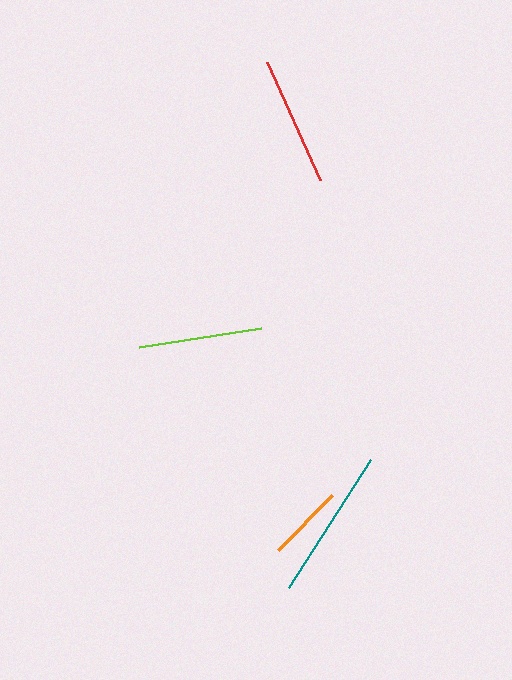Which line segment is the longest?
The teal line is the longest at approximately 151 pixels.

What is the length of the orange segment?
The orange segment is approximately 77 pixels long.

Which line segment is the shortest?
The orange line is the shortest at approximately 77 pixels.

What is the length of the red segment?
The red segment is approximately 129 pixels long.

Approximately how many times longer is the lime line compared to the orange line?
The lime line is approximately 1.6 times the length of the orange line.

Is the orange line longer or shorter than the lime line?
The lime line is longer than the orange line.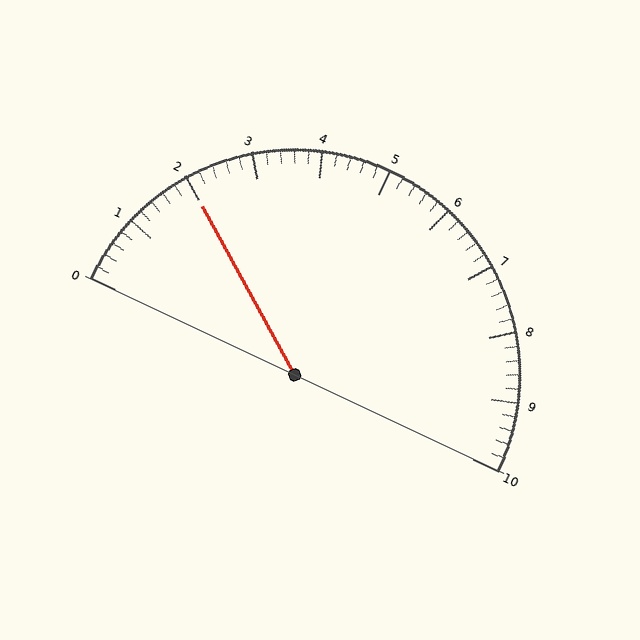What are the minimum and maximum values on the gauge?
The gauge ranges from 0 to 10.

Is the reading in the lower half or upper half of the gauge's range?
The reading is in the lower half of the range (0 to 10).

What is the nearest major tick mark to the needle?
The nearest major tick mark is 2.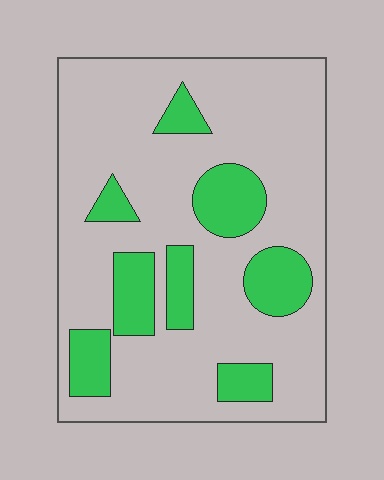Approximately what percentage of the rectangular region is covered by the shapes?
Approximately 25%.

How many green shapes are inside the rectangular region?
8.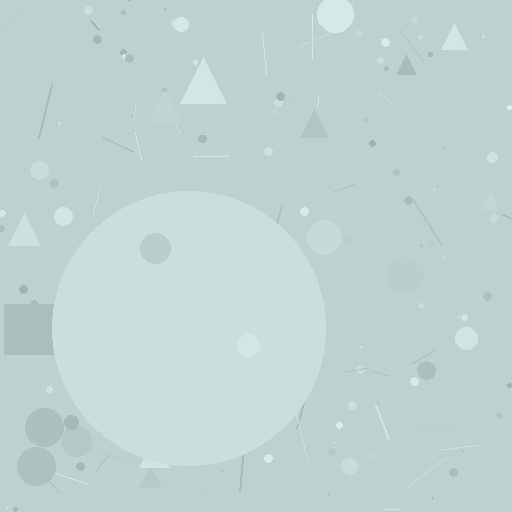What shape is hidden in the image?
A circle is hidden in the image.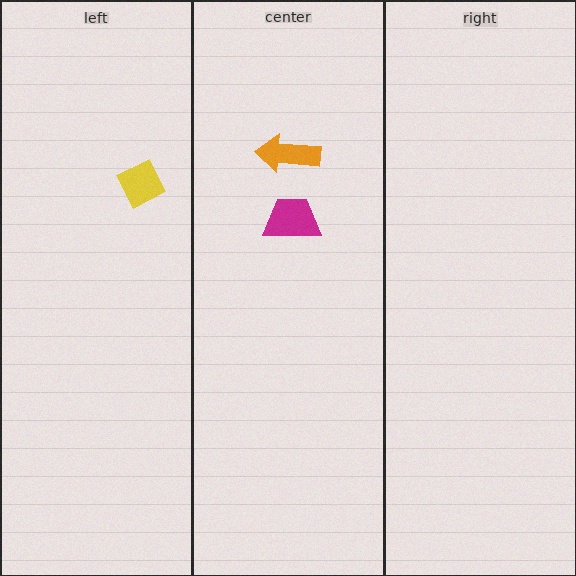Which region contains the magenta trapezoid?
The center region.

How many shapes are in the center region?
2.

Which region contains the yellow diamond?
The left region.